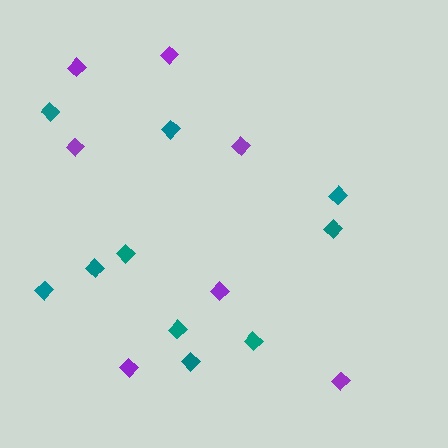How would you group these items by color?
There are 2 groups: one group of purple diamonds (7) and one group of teal diamonds (10).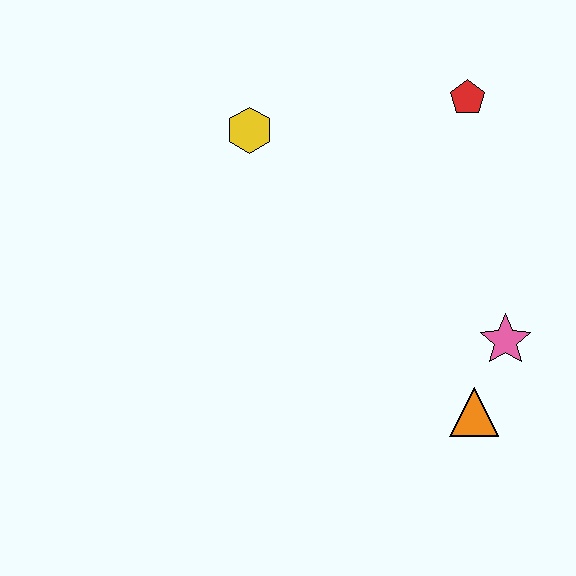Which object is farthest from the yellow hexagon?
The orange triangle is farthest from the yellow hexagon.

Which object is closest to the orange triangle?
The pink star is closest to the orange triangle.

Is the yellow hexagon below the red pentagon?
Yes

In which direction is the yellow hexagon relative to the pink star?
The yellow hexagon is to the left of the pink star.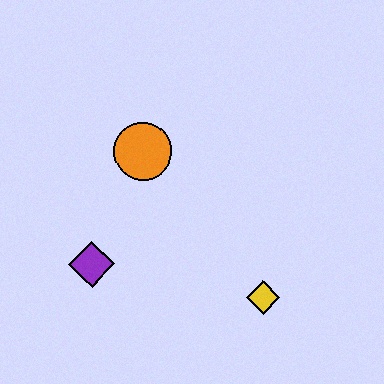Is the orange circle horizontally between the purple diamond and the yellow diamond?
Yes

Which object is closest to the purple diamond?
The orange circle is closest to the purple diamond.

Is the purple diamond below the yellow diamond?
No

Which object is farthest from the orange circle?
The yellow diamond is farthest from the orange circle.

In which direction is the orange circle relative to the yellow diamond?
The orange circle is above the yellow diamond.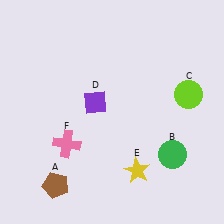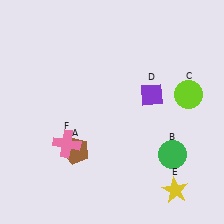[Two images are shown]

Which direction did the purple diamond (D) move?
The purple diamond (D) moved right.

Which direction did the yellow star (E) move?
The yellow star (E) moved right.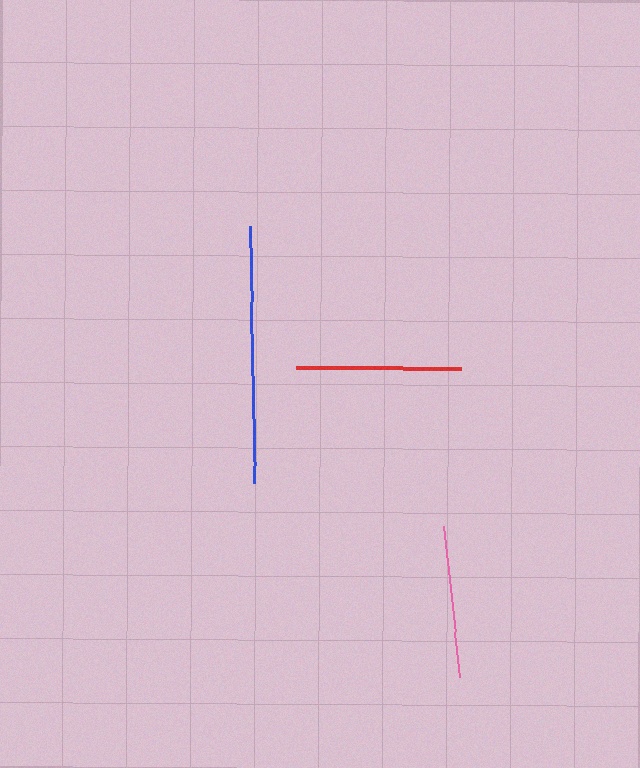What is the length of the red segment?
The red segment is approximately 164 pixels long.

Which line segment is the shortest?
The pink line is the shortest at approximately 152 pixels.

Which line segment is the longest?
The blue line is the longest at approximately 257 pixels.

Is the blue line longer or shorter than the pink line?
The blue line is longer than the pink line.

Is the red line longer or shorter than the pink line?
The red line is longer than the pink line.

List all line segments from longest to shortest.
From longest to shortest: blue, red, pink.